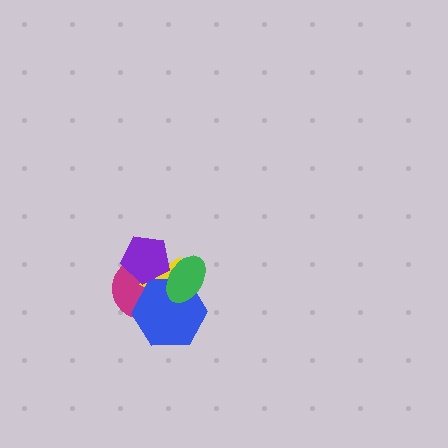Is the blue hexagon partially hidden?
Yes, it is partially covered by another shape.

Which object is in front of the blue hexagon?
The green ellipse is in front of the blue hexagon.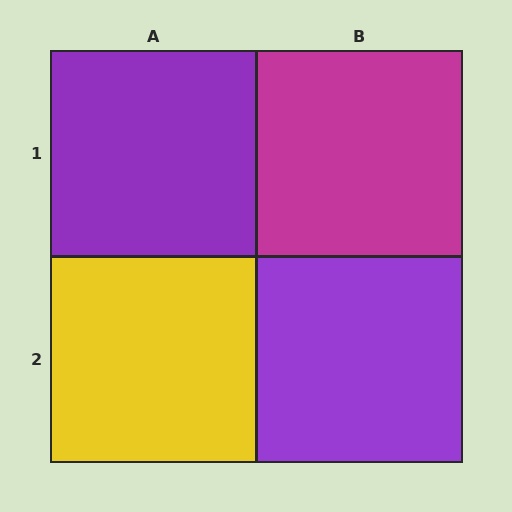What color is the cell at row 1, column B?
Magenta.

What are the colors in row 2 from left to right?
Yellow, purple.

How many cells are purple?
2 cells are purple.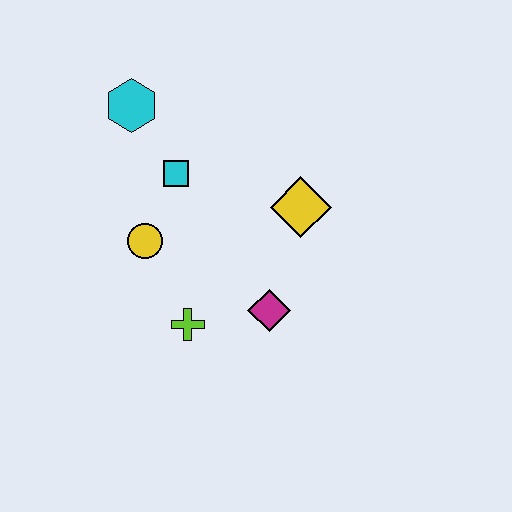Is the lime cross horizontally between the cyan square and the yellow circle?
No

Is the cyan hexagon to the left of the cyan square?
Yes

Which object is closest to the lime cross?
The magenta diamond is closest to the lime cross.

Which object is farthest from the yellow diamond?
The cyan hexagon is farthest from the yellow diamond.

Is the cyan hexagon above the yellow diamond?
Yes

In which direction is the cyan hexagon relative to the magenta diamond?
The cyan hexagon is above the magenta diamond.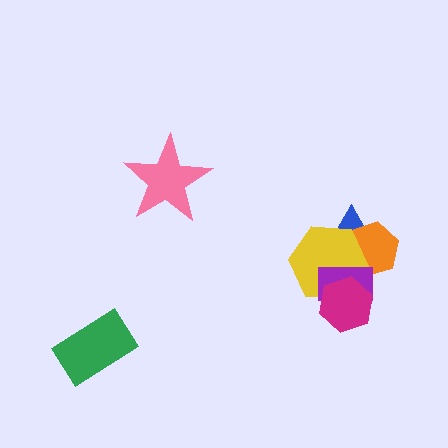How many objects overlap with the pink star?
0 objects overlap with the pink star.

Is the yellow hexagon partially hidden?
Yes, it is partially covered by another shape.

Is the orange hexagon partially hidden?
Yes, it is partially covered by another shape.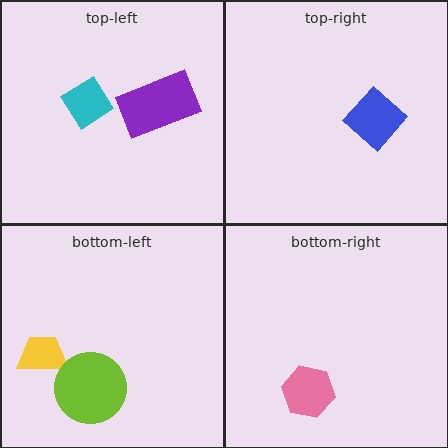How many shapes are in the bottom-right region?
1.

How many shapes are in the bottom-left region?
2.